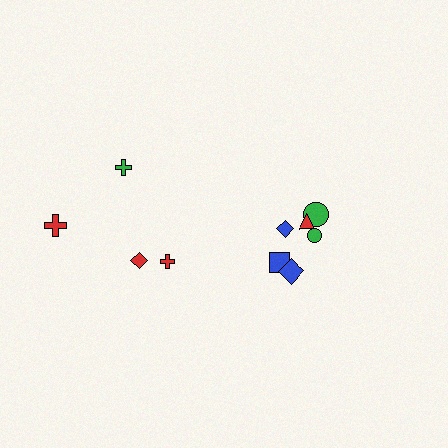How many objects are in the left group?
There are 4 objects.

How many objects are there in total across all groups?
There are 10 objects.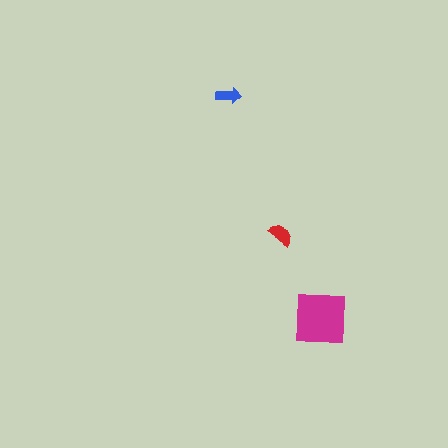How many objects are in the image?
There are 3 objects in the image.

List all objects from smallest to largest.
The blue arrow, the red semicircle, the magenta square.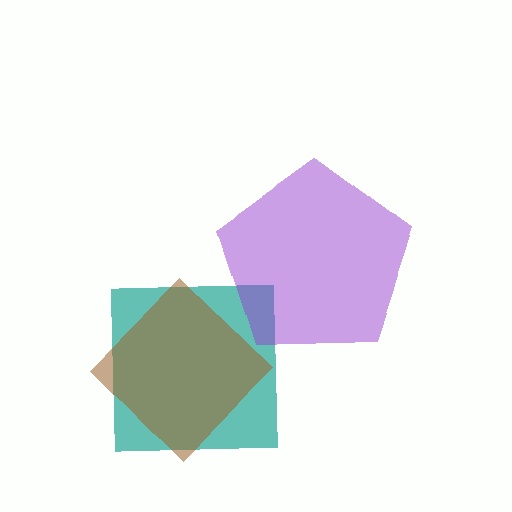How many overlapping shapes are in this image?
There are 3 overlapping shapes in the image.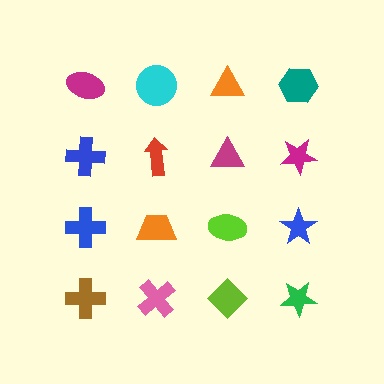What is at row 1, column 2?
A cyan circle.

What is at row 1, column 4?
A teal hexagon.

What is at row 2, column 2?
A red arrow.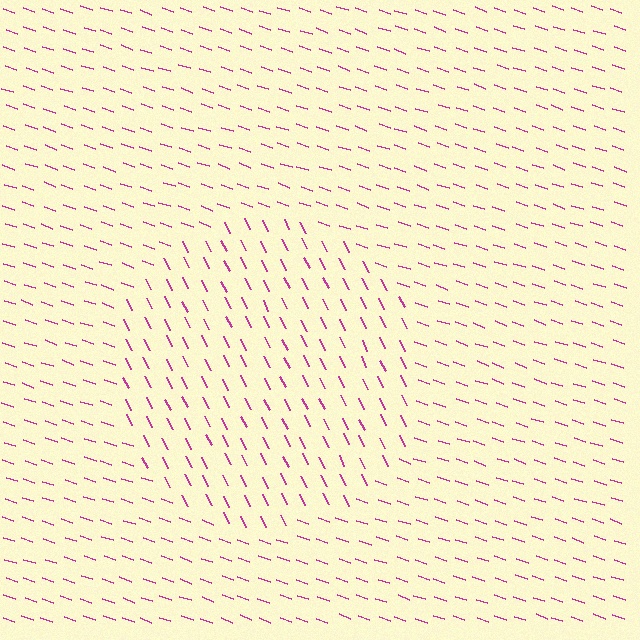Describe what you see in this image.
The image is filled with small magenta line segments. A circle region in the image has lines oriented differently from the surrounding lines, creating a visible texture boundary.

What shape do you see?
I see a circle.